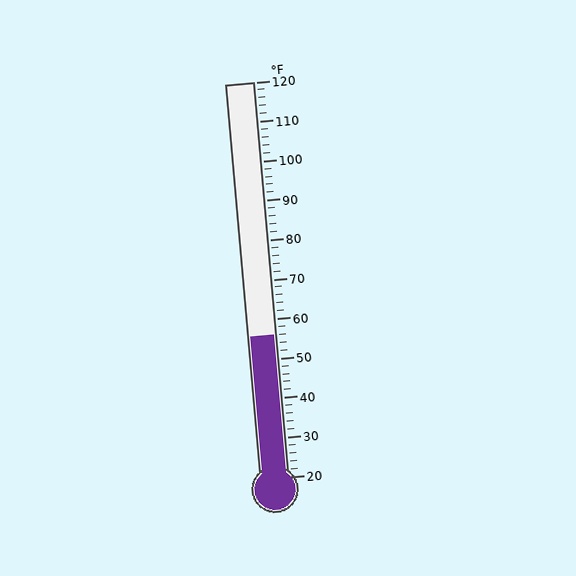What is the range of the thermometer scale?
The thermometer scale ranges from 20°F to 120°F.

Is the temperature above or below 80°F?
The temperature is below 80°F.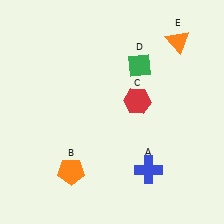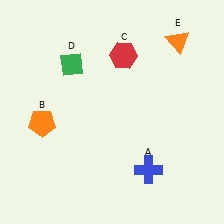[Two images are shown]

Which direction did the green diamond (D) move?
The green diamond (D) moved left.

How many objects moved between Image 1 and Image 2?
3 objects moved between the two images.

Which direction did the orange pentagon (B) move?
The orange pentagon (B) moved up.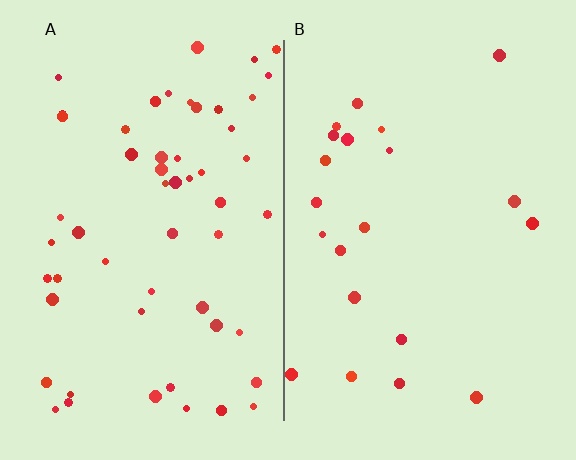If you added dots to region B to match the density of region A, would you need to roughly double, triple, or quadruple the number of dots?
Approximately triple.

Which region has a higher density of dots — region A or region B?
A (the left).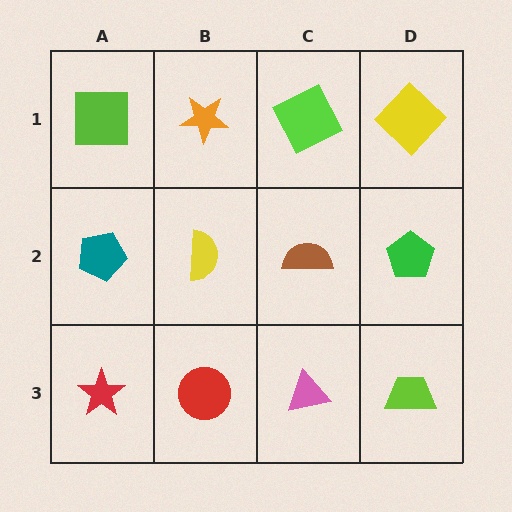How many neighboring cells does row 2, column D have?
3.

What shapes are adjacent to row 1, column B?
A yellow semicircle (row 2, column B), a lime square (row 1, column A), a lime square (row 1, column C).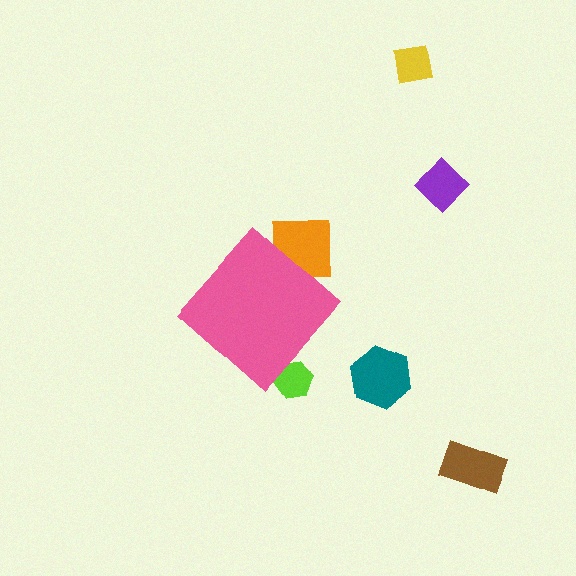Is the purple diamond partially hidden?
No, the purple diamond is fully visible.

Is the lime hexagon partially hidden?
Yes, the lime hexagon is partially hidden behind the pink diamond.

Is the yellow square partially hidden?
No, the yellow square is fully visible.